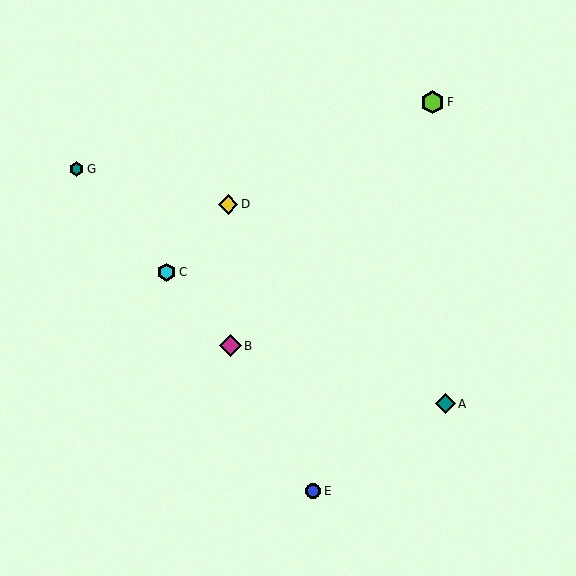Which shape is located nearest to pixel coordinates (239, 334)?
The magenta diamond (labeled B) at (230, 346) is nearest to that location.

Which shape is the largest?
The lime hexagon (labeled F) is the largest.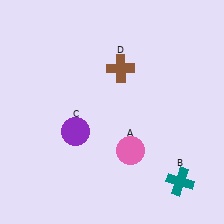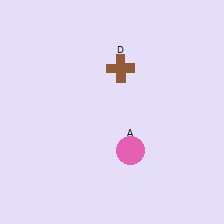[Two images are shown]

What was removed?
The purple circle (C), the teal cross (B) were removed in Image 2.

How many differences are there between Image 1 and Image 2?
There are 2 differences between the two images.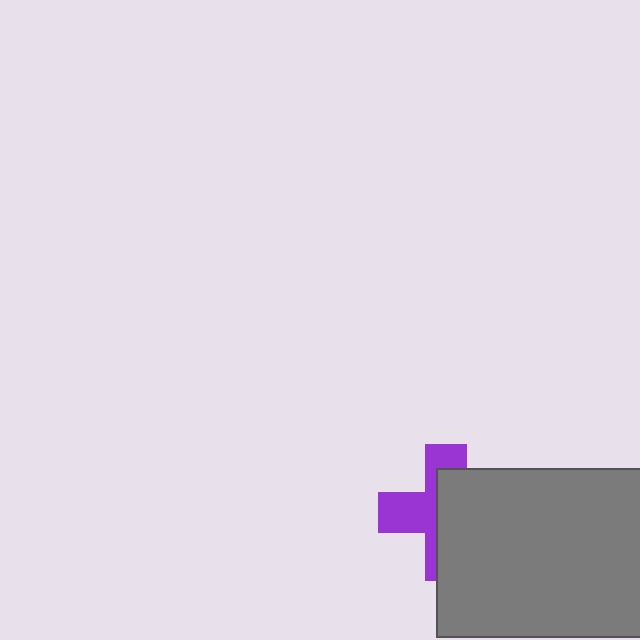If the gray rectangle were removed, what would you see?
You would see the complete purple cross.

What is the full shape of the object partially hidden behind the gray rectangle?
The partially hidden object is a purple cross.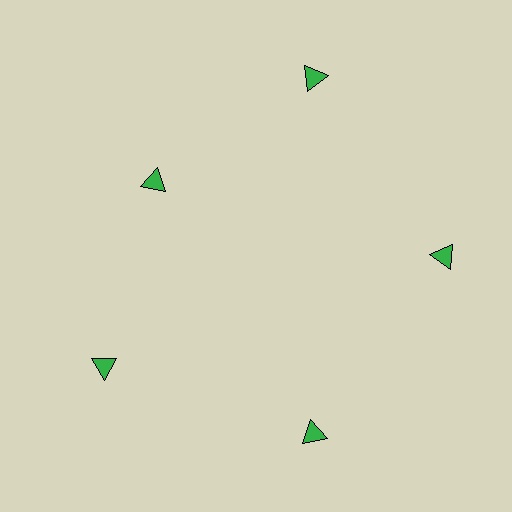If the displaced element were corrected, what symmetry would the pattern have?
It would have 5-fold rotational symmetry — the pattern would map onto itself every 72 degrees.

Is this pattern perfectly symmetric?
No. The 5 green triangles are arranged in a ring, but one element near the 10 o'clock position is pulled inward toward the center, breaking the 5-fold rotational symmetry.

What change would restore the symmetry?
The symmetry would be restored by moving it outward, back onto the ring so that all 5 triangles sit at equal angles and equal distance from the center.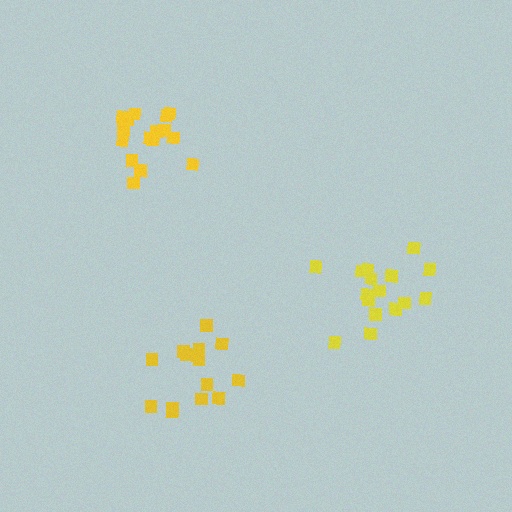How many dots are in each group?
Group 1: 17 dots, Group 2: 16 dots, Group 3: 14 dots (47 total).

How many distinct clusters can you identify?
There are 3 distinct clusters.